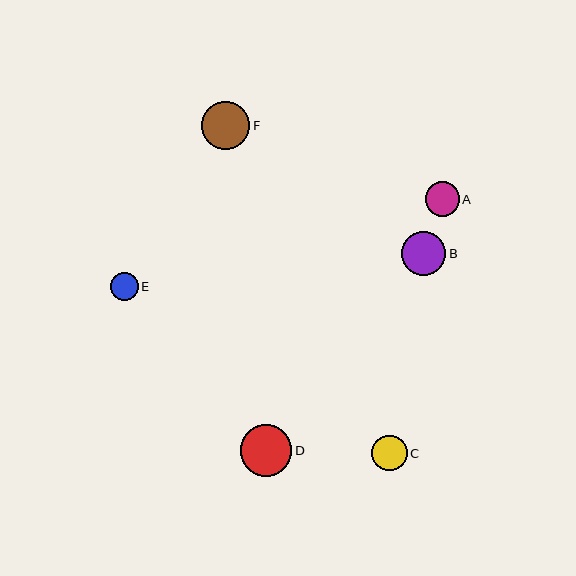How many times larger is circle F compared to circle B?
Circle F is approximately 1.1 times the size of circle B.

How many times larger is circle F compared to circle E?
Circle F is approximately 1.8 times the size of circle E.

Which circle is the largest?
Circle D is the largest with a size of approximately 51 pixels.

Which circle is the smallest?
Circle E is the smallest with a size of approximately 28 pixels.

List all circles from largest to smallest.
From largest to smallest: D, F, B, C, A, E.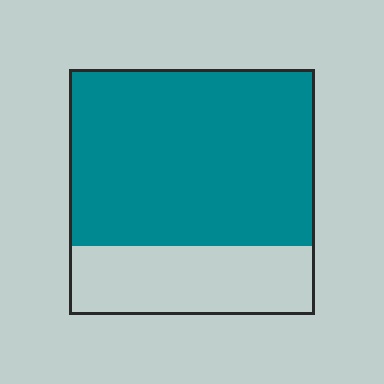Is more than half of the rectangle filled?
Yes.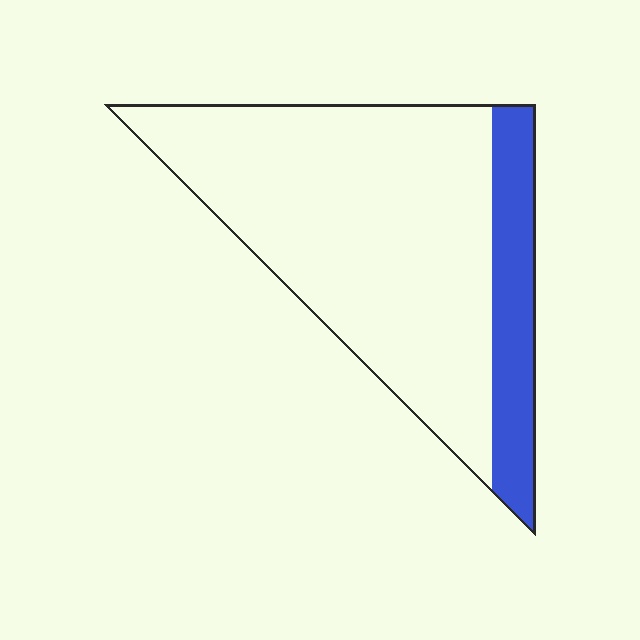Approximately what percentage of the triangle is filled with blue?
Approximately 20%.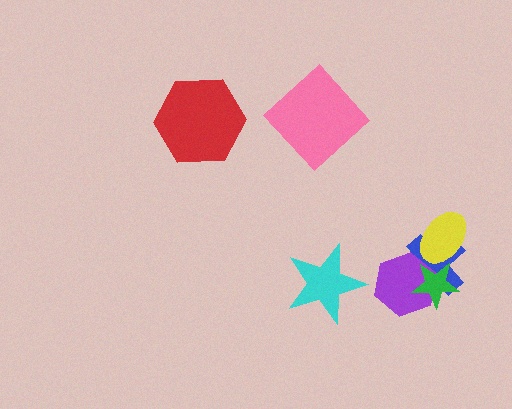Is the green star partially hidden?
Yes, it is partially covered by another shape.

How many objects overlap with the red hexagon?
0 objects overlap with the red hexagon.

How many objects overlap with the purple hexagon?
2 objects overlap with the purple hexagon.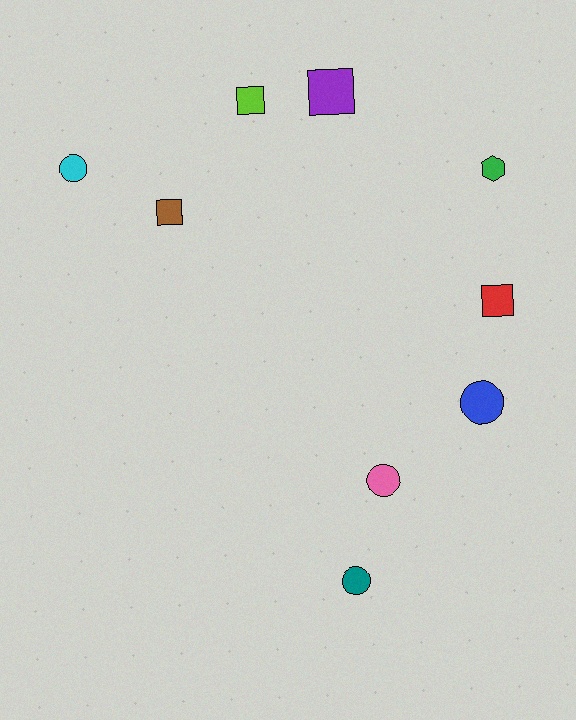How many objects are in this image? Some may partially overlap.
There are 9 objects.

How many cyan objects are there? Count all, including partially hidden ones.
There is 1 cyan object.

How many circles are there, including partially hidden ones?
There are 4 circles.